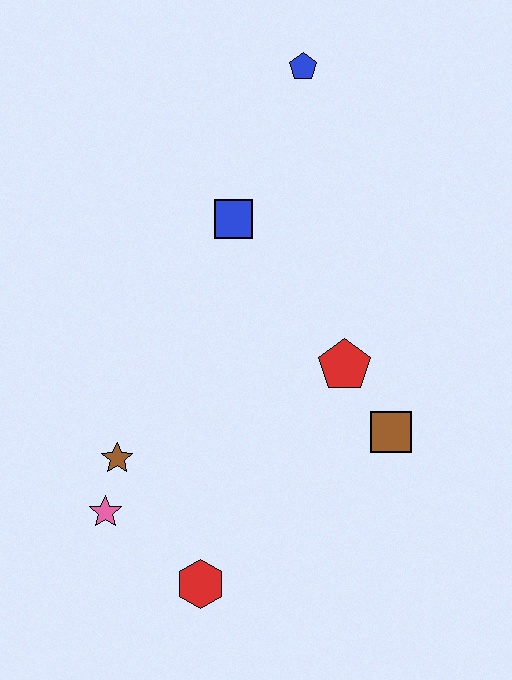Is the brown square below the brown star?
No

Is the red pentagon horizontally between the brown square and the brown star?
Yes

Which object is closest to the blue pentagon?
The blue square is closest to the blue pentagon.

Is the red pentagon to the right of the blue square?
Yes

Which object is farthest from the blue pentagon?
The red hexagon is farthest from the blue pentagon.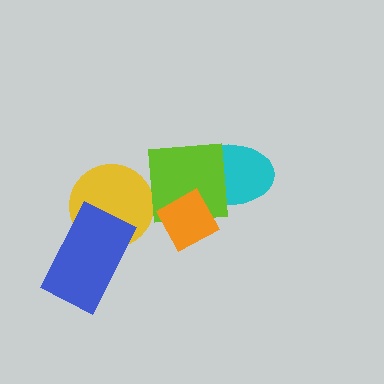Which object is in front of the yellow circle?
The blue rectangle is in front of the yellow circle.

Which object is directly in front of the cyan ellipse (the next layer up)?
The lime square is directly in front of the cyan ellipse.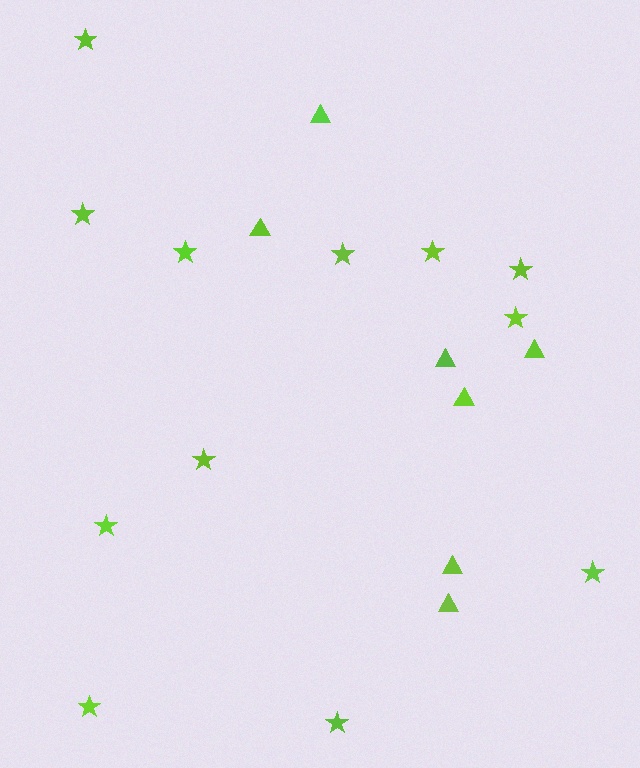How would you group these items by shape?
There are 2 groups: one group of stars (12) and one group of triangles (7).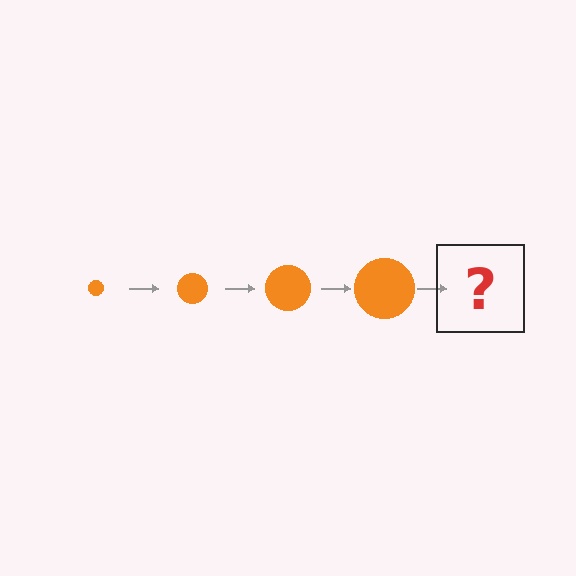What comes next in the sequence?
The next element should be an orange circle, larger than the previous one.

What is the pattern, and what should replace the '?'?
The pattern is that the circle gets progressively larger each step. The '?' should be an orange circle, larger than the previous one.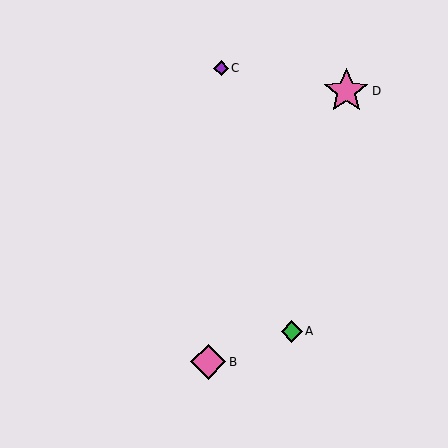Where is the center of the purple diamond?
The center of the purple diamond is at (221, 68).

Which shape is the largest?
The pink star (labeled D) is the largest.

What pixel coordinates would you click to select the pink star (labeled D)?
Click at (346, 91) to select the pink star D.